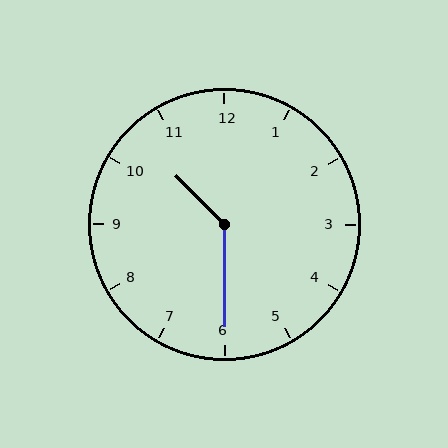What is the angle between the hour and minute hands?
Approximately 135 degrees.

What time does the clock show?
10:30.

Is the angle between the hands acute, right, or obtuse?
It is obtuse.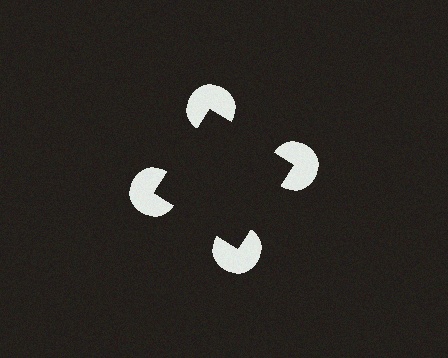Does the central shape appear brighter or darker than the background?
It typically appears slightly darker than the background, even though no actual brightness change is drawn.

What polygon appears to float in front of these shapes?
An illusory square — its edges are inferred from the aligned wedge cuts in the pac-man discs, not physically drawn.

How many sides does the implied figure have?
4 sides.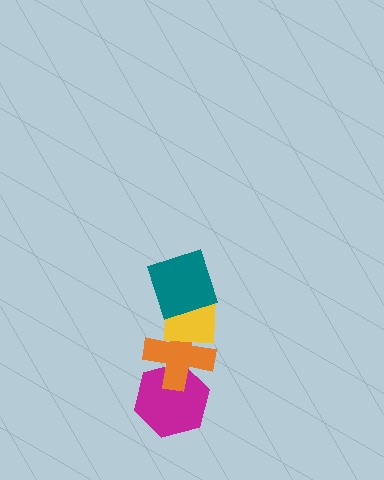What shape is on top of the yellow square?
The teal square is on top of the yellow square.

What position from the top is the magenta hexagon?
The magenta hexagon is 4th from the top.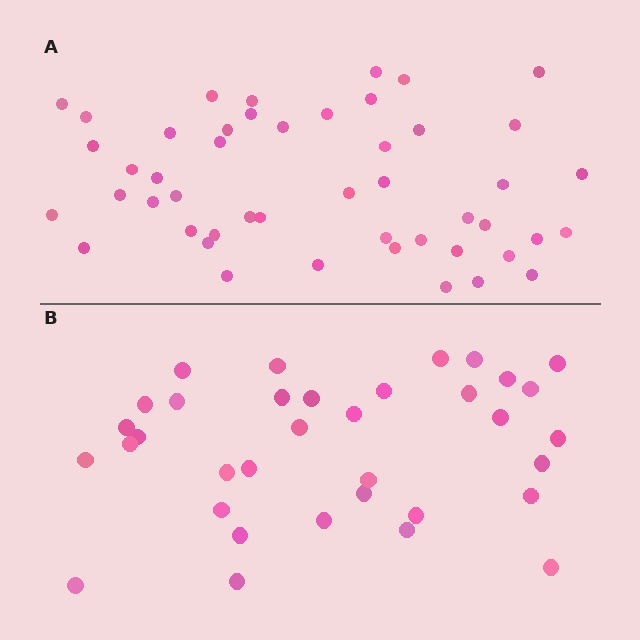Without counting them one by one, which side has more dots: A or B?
Region A (the top region) has more dots.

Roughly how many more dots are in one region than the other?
Region A has approximately 15 more dots than region B.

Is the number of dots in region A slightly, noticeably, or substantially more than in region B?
Region A has noticeably more, but not dramatically so. The ratio is roughly 1.4 to 1.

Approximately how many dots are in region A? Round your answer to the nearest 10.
About 50 dots. (The exact count is 48, which rounds to 50.)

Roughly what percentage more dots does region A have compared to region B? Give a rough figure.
About 35% more.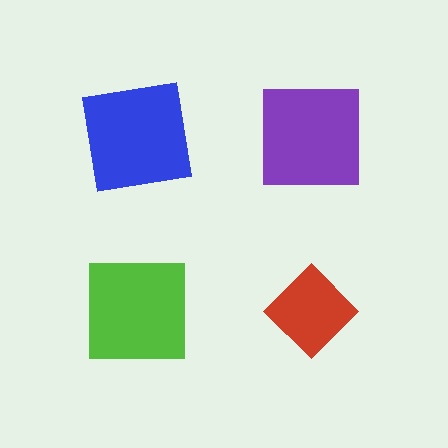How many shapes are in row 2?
2 shapes.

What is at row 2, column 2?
A red diamond.